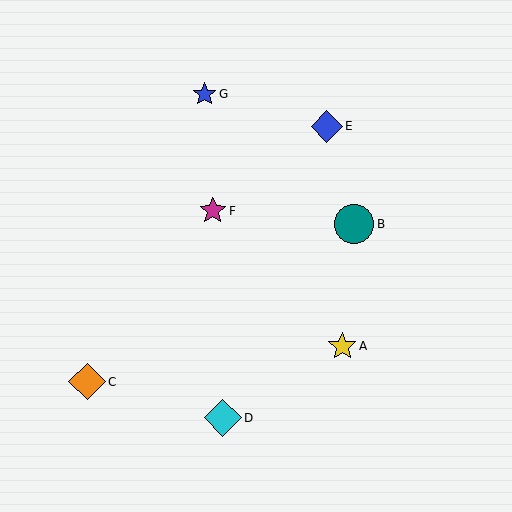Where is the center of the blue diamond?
The center of the blue diamond is at (327, 126).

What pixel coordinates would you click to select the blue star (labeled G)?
Click at (204, 94) to select the blue star G.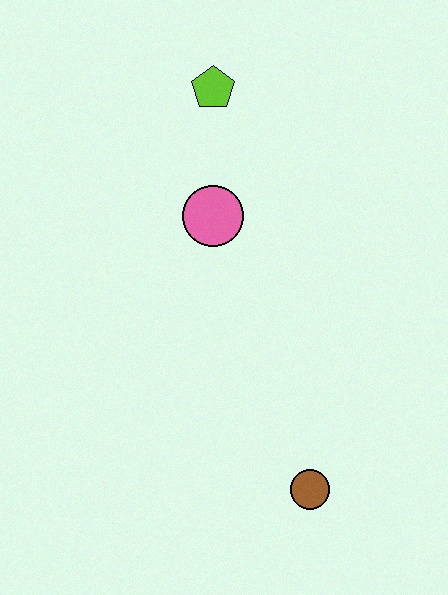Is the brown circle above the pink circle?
No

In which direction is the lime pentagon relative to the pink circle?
The lime pentagon is above the pink circle.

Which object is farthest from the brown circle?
The lime pentagon is farthest from the brown circle.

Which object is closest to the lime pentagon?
The pink circle is closest to the lime pentagon.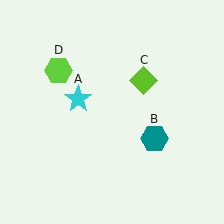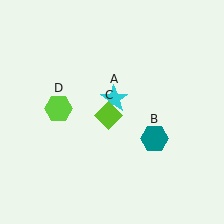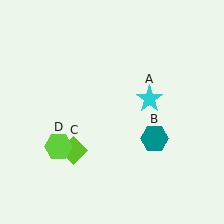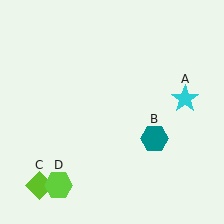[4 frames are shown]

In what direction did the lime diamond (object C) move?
The lime diamond (object C) moved down and to the left.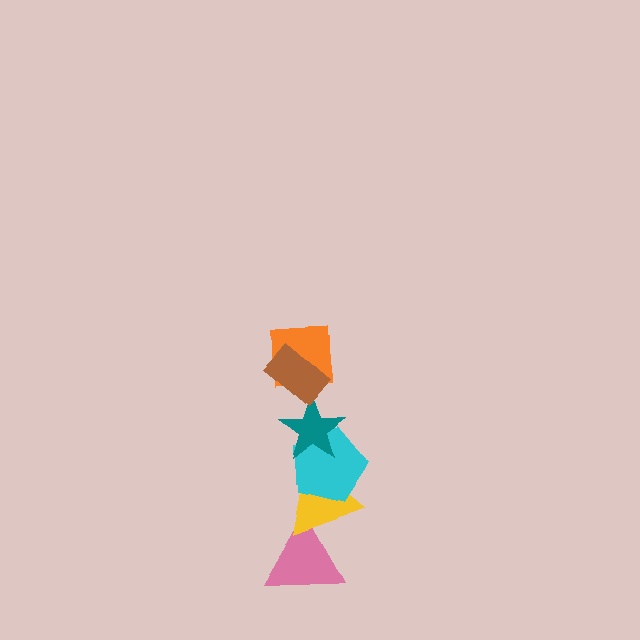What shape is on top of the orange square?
The brown rectangle is on top of the orange square.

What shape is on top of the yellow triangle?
The cyan pentagon is on top of the yellow triangle.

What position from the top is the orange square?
The orange square is 2nd from the top.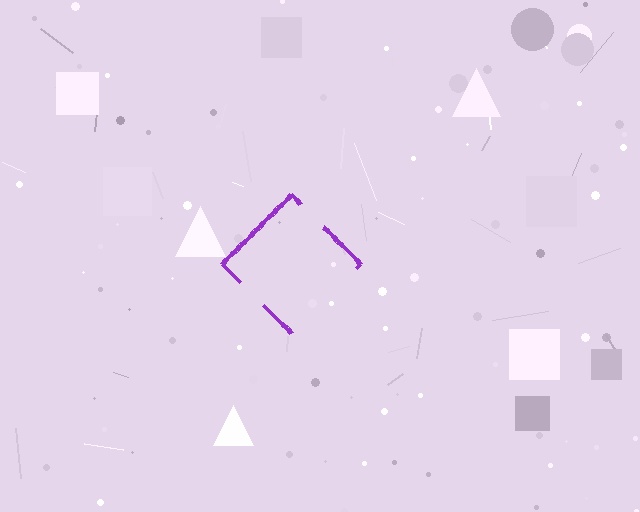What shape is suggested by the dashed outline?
The dashed outline suggests a diamond.